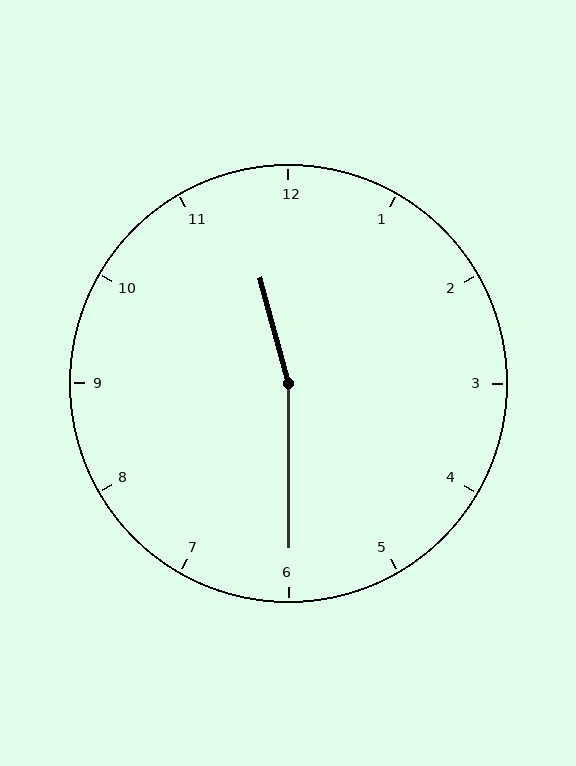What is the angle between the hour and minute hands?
Approximately 165 degrees.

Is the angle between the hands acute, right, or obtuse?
It is obtuse.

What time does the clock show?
11:30.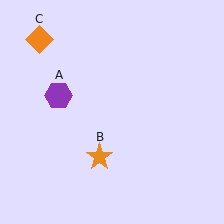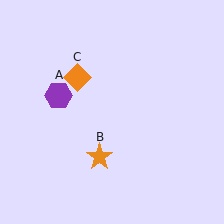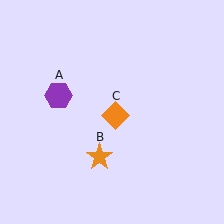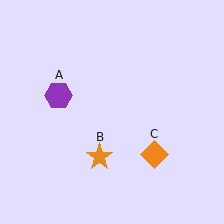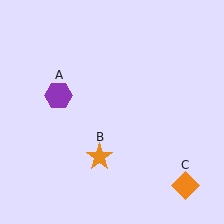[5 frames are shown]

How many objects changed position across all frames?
1 object changed position: orange diamond (object C).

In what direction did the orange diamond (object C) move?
The orange diamond (object C) moved down and to the right.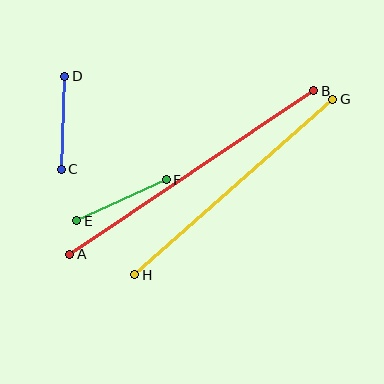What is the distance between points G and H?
The distance is approximately 264 pixels.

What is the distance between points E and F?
The distance is approximately 98 pixels.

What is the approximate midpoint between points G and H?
The midpoint is at approximately (234, 187) pixels.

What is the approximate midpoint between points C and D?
The midpoint is at approximately (63, 123) pixels.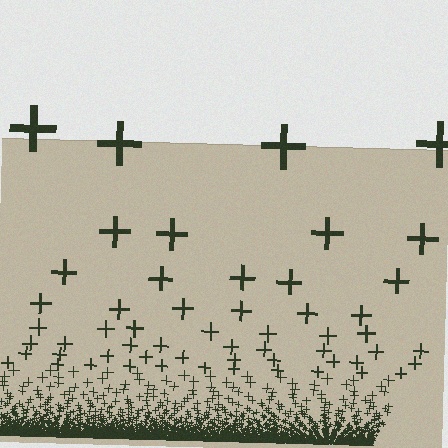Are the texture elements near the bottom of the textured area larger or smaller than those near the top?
Smaller. The gradient is inverted — elements near the bottom are smaller and denser.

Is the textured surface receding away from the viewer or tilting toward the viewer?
The surface appears to tilt toward the viewer. Texture elements get larger and sparser toward the top.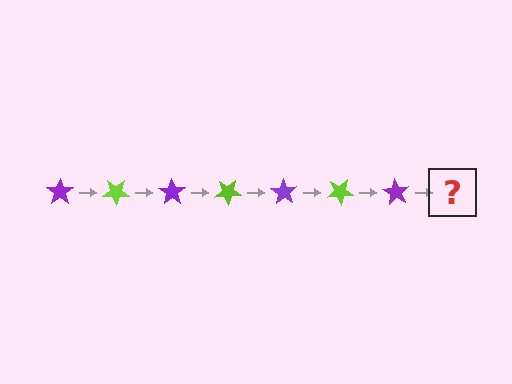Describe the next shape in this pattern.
It should be a lime star, rotated 245 degrees from the start.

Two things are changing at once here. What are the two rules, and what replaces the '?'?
The two rules are that it rotates 35 degrees each step and the color cycles through purple and lime. The '?' should be a lime star, rotated 245 degrees from the start.